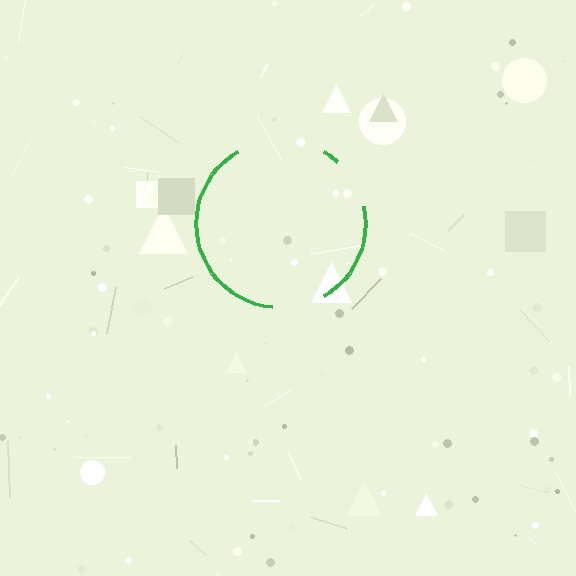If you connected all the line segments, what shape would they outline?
They would outline a circle.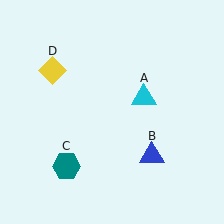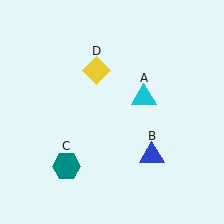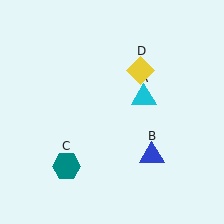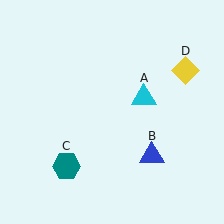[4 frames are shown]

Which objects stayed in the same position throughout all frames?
Cyan triangle (object A) and blue triangle (object B) and teal hexagon (object C) remained stationary.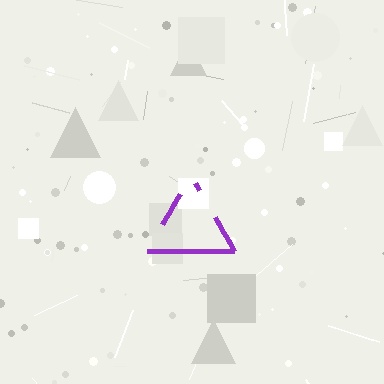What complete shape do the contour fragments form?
The contour fragments form a triangle.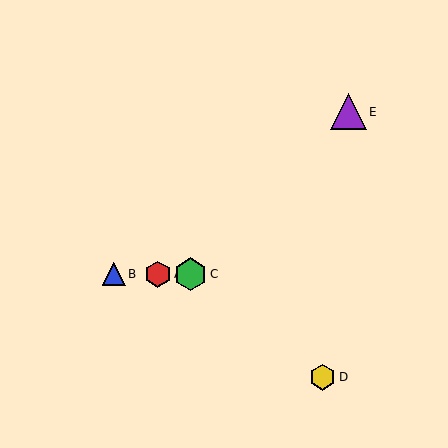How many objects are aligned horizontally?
3 objects (A, B, C) are aligned horizontally.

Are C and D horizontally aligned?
No, C is at y≈274 and D is at y≈377.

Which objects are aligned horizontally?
Objects A, B, C are aligned horizontally.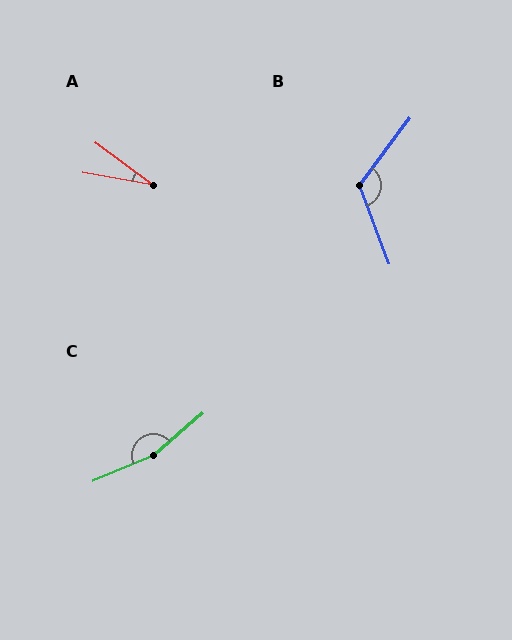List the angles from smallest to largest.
A (26°), B (123°), C (162°).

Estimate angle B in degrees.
Approximately 123 degrees.